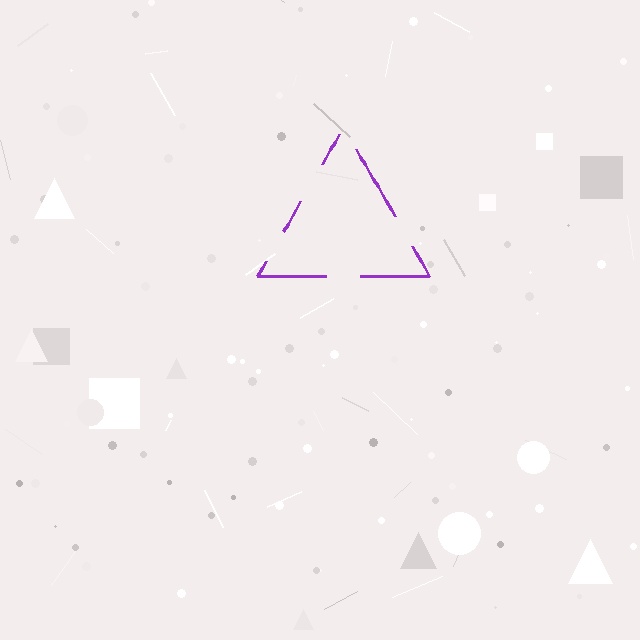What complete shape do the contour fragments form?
The contour fragments form a triangle.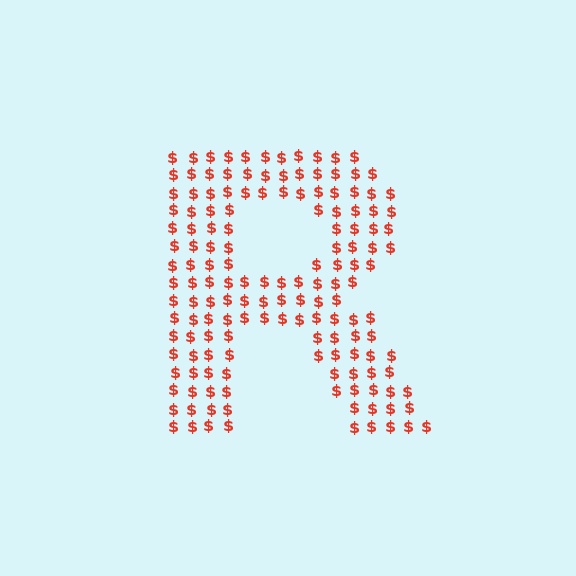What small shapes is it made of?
It is made of small dollar signs.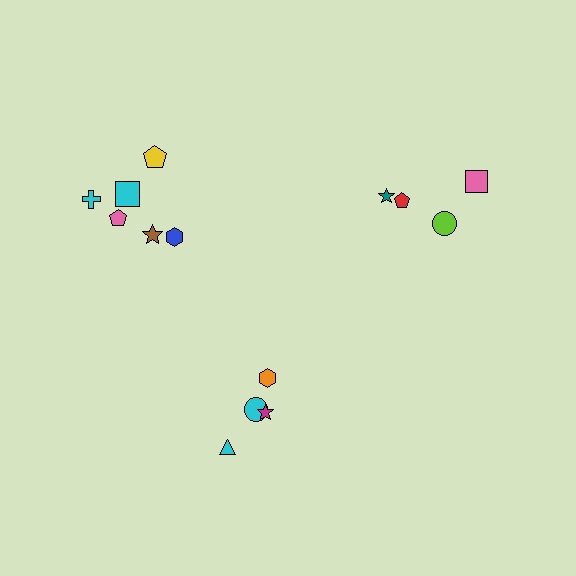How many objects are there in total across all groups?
There are 14 objects.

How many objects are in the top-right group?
There are 4 objects.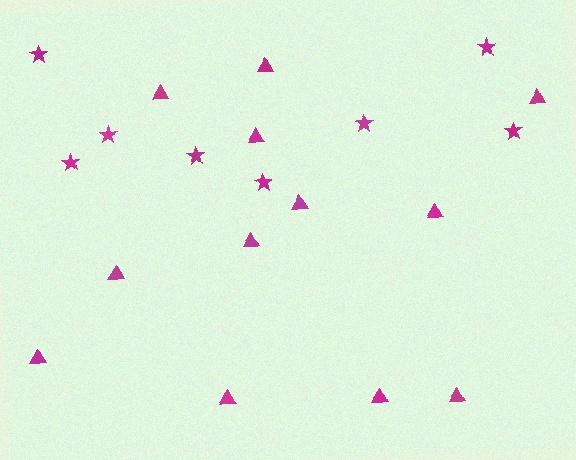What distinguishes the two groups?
There are 2 groups: one group of triangles (12) and one group of stars (8).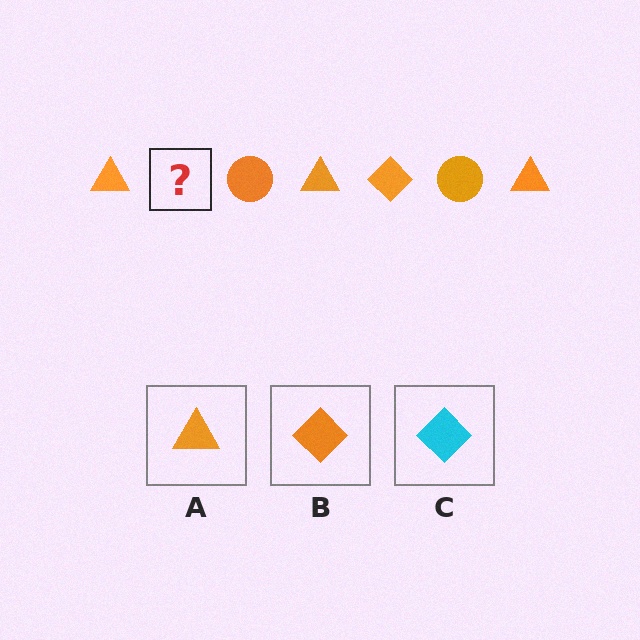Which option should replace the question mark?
Option B.